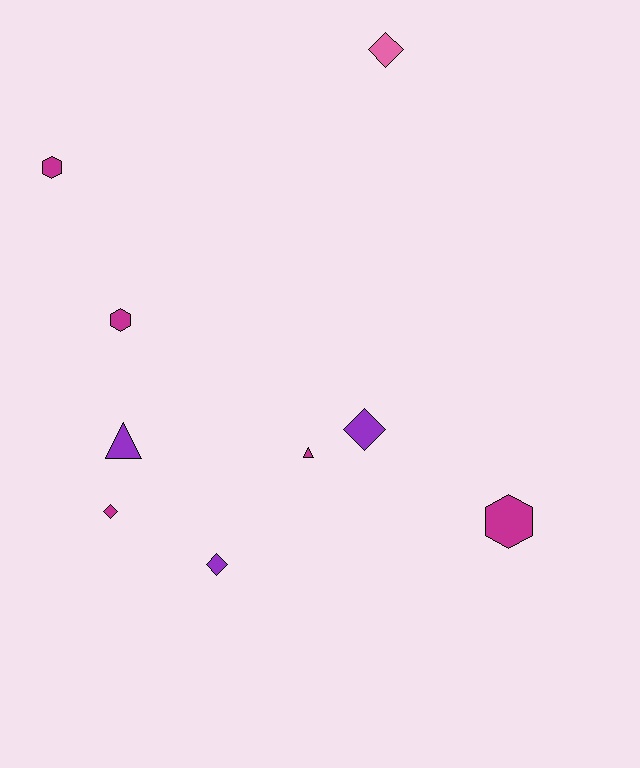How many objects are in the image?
There are 9 objects.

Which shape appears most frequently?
Diamond, with 4 objects.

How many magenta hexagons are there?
There are 3 magenta hexagons.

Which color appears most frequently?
Magenta, with 5 objects.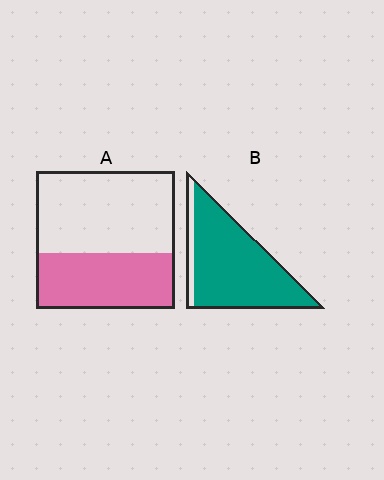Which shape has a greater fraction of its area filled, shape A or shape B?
Shape B.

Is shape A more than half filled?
No.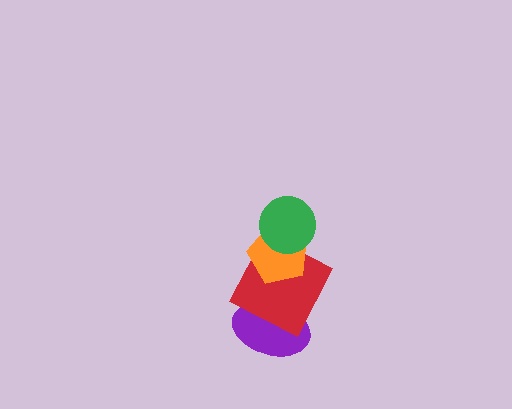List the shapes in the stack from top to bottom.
From top to bottom: the green circle, the orange pentagon, the red square, the purple ellipse.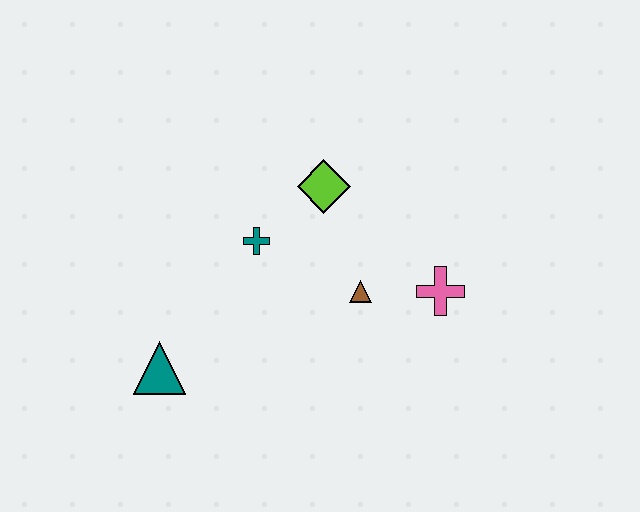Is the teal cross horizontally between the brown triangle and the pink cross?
No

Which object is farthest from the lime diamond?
The teal triangle is farthest from the lime diamond.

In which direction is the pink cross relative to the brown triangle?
The pink cross is to the right of the brown triangle.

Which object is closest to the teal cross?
The lime diamond is closest to the teal cross.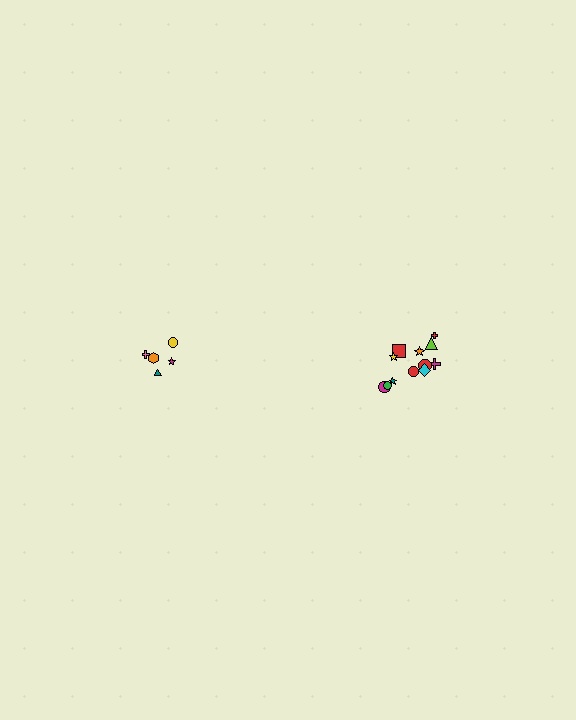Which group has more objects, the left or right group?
The right group.